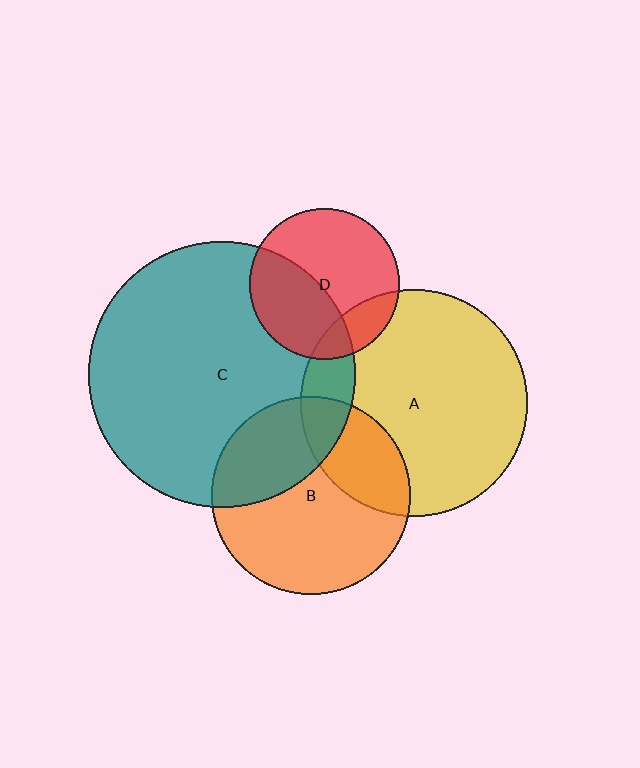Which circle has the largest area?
Circle C (teal).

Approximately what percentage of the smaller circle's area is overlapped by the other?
Approximately 30%.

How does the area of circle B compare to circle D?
Approximately 1.7 times.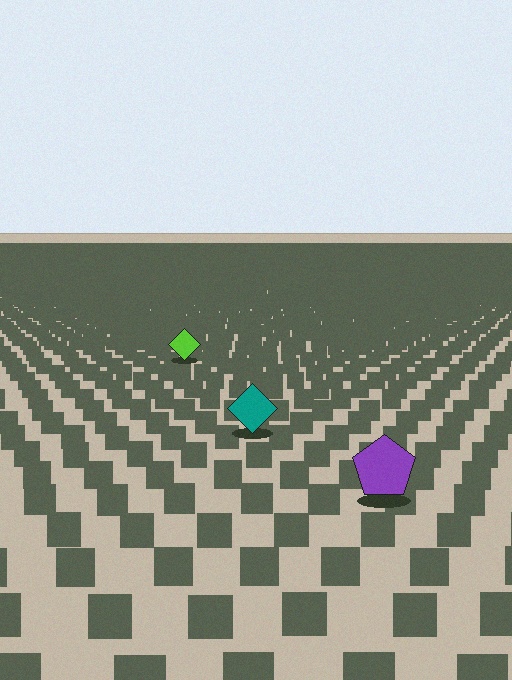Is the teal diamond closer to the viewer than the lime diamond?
Yes. The teal diamond is closer — you can tell from the texture gradient: the ground texture is coarser near it.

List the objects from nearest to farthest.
From nearest to farthest: the purple pentagon, the teal diamond, the lime diamond.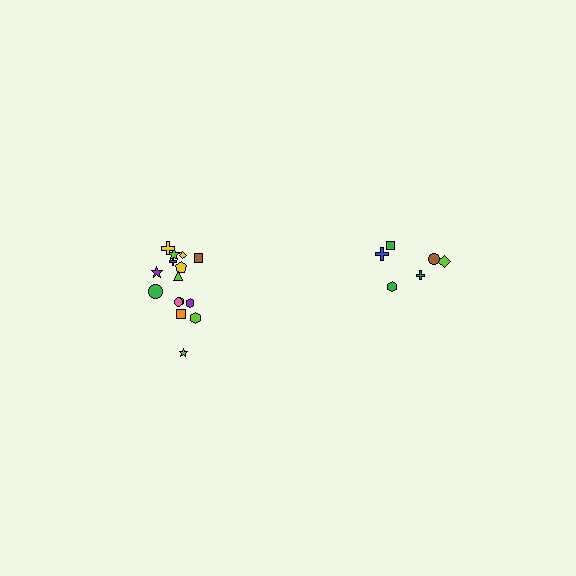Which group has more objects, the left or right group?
The left group.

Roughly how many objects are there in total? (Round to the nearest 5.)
Roughly 20 objects in total.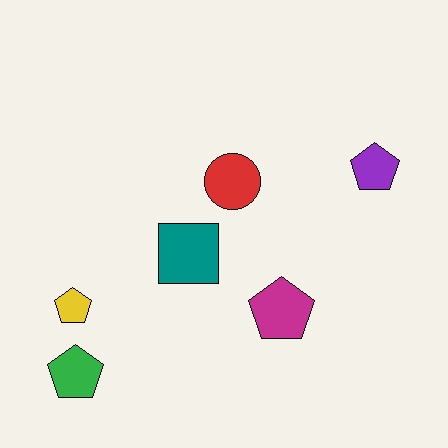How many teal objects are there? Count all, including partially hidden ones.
There is 1 teal object.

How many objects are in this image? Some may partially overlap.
There are 6 objects.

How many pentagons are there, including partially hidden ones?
There are 4 pentagons.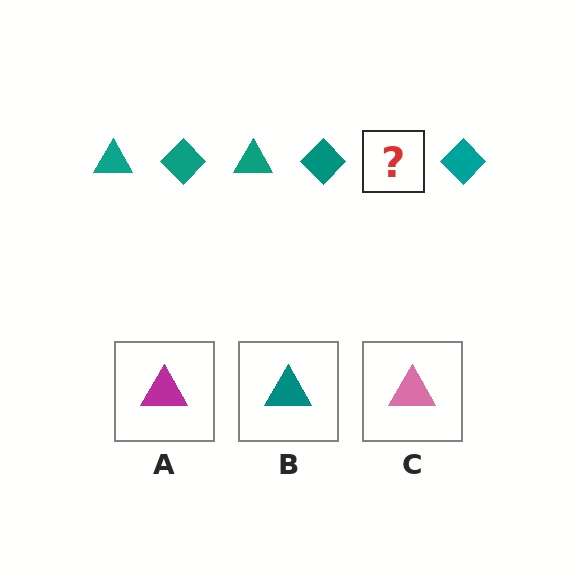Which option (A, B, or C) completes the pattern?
B.